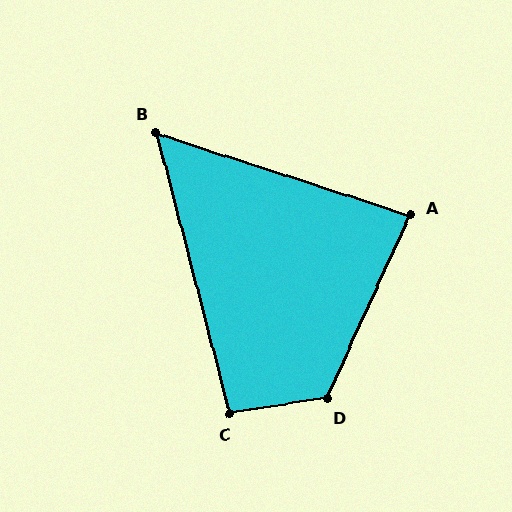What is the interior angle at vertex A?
Approximately 84 degrees (acute).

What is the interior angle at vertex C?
Approximately 96 degrees (obtuse).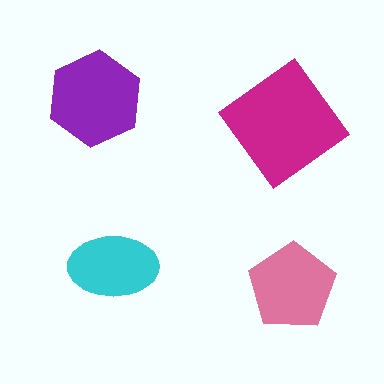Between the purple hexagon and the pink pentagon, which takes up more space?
The purple hexagon.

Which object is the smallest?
The cyan ellipse.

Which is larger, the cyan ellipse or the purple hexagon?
The purple hexagon.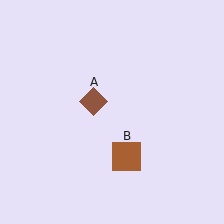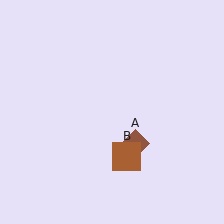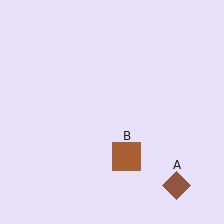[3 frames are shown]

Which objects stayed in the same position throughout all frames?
Brown square (object B) remained stationary.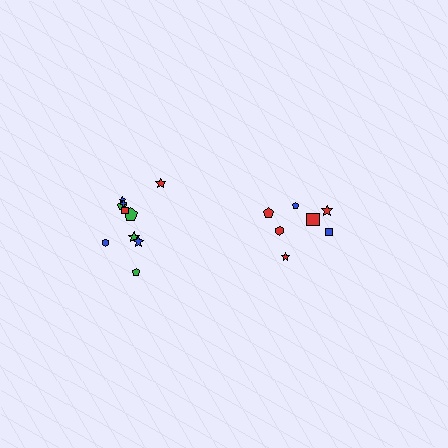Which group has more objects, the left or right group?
The left group.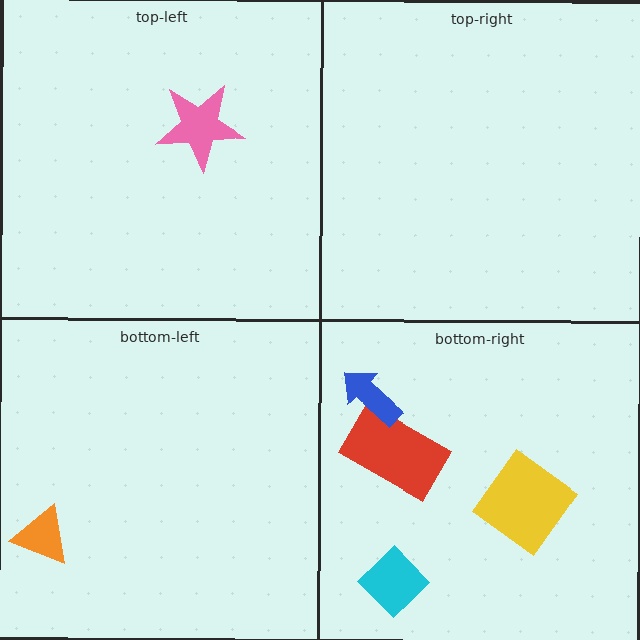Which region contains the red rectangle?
The bottom-right region.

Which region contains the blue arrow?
The bottom-right region.